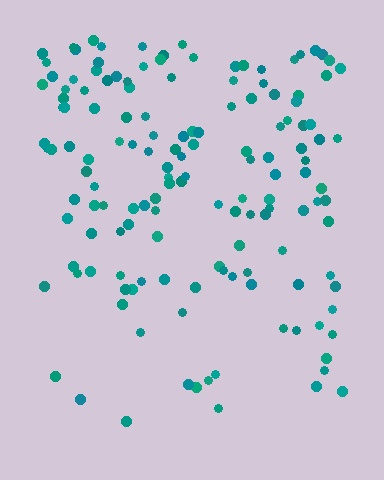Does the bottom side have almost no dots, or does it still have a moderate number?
Still a moderate number, just noticeably fewer than the top.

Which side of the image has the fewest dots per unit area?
The bottom.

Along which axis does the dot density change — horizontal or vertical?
Vertical.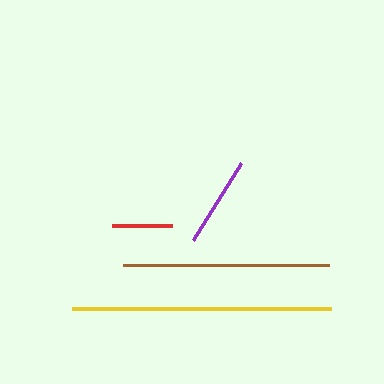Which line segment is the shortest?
The red line is the shortest at approximately 61 pixels.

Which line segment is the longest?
The yellow line is the longest at approximately 259 pixels.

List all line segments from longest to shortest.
From longest to shortest: yellow, brown, purple, red.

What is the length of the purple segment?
The purple segment is approximately 91 pixels long.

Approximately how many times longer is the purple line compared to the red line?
The purple line is approximately 1.5 times the length of the red line.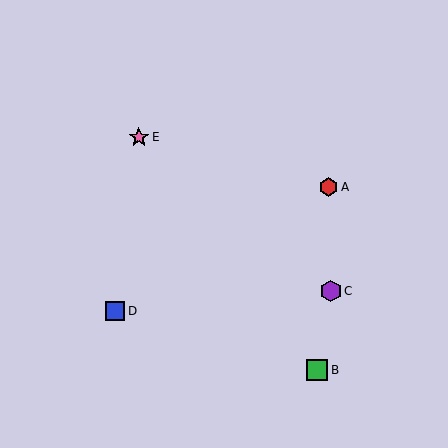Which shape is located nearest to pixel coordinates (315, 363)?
The green square (labeled B) at (317, 370) is nearest to that location.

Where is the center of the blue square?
The center of the blue square is at (115, 311).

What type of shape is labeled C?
Shape C is a purple hexagon.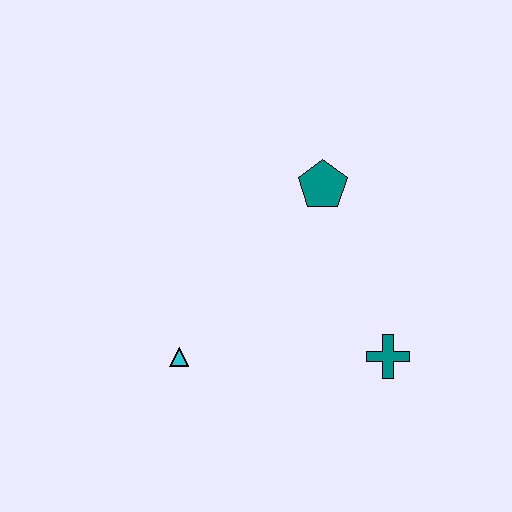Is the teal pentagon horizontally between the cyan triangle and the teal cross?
Yes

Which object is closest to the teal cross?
The teal pentagon is closest to the teal cross.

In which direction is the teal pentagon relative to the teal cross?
The teal pentagon is above the teal cross.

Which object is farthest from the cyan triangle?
The teal pentagon is farthest from the cyan triangle.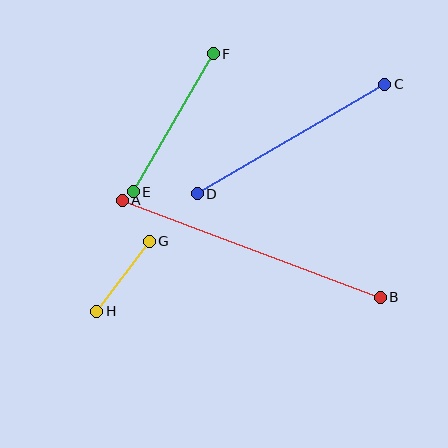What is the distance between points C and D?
The distance is approximately 217 pixels.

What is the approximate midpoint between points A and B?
The midpoint is at approximately (251, 249) pixels.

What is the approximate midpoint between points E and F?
The midpoint is at approximately (173, 123) pixels.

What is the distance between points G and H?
The distance is approximately 87 pixels.